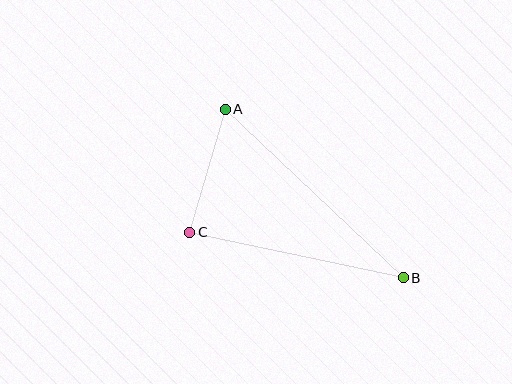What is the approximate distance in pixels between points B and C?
The distance between B and C is approximately 218 pixels.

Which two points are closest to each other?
Points A and C are closest to each other.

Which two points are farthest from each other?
Points A and B are farthest from each other.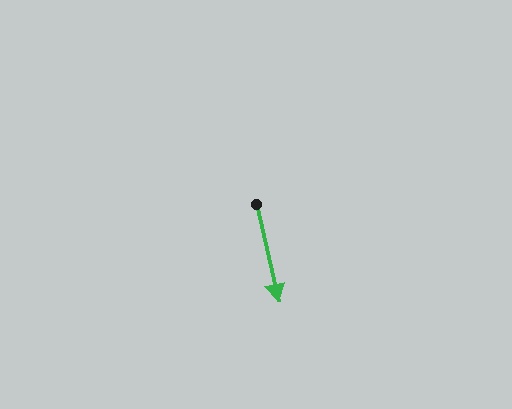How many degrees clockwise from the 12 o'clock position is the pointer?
Approximately 167 degrees.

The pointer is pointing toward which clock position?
Roughly 6 o'clock.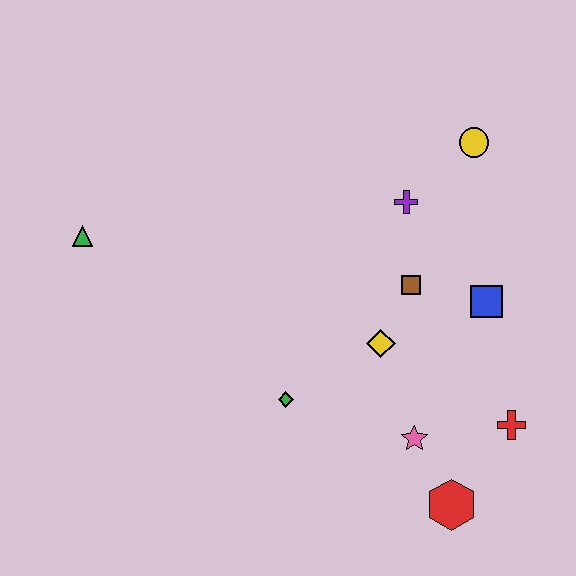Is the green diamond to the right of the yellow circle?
No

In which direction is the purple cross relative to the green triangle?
The purple cross is to the right of the green triangle.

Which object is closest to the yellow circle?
The purple cross is closest to the yellow circle.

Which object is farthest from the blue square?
The green triangle is farthest from the blue square.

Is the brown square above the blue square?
Yes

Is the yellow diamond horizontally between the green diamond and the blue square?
Yes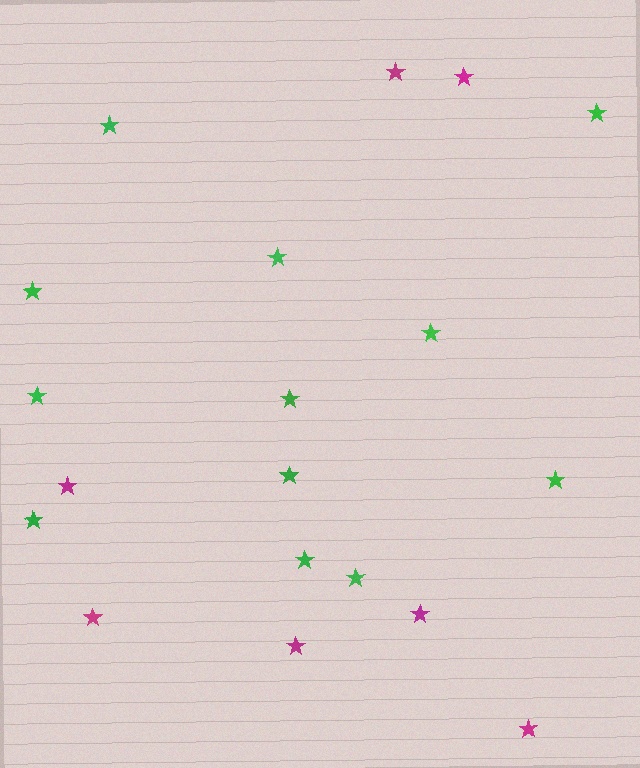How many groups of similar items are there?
There are 2 groups: one group of magenta stars (7) and one group of green stars (12).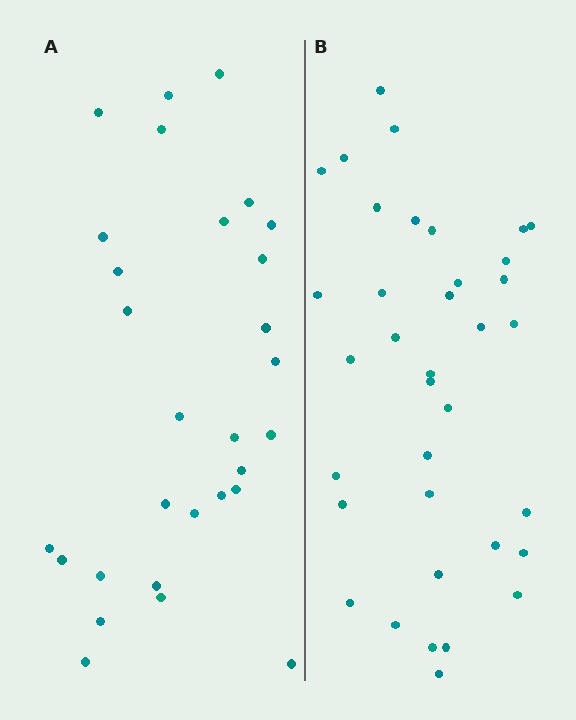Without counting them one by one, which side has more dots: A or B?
Region B (the right region) has more dots.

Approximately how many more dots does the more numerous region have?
Region B has roughly 8 or so more dots than region A.